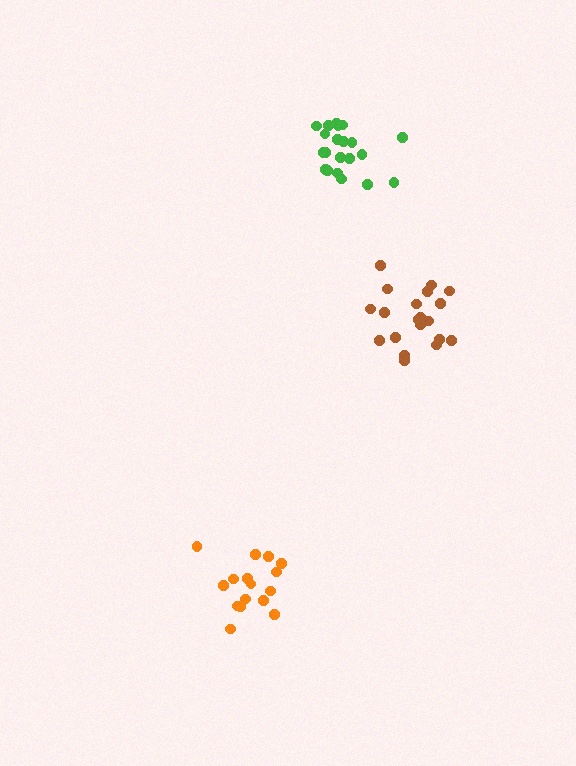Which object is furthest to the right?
The brown cluster is rightmost.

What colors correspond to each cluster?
The clusters are colored: orange, brown, green.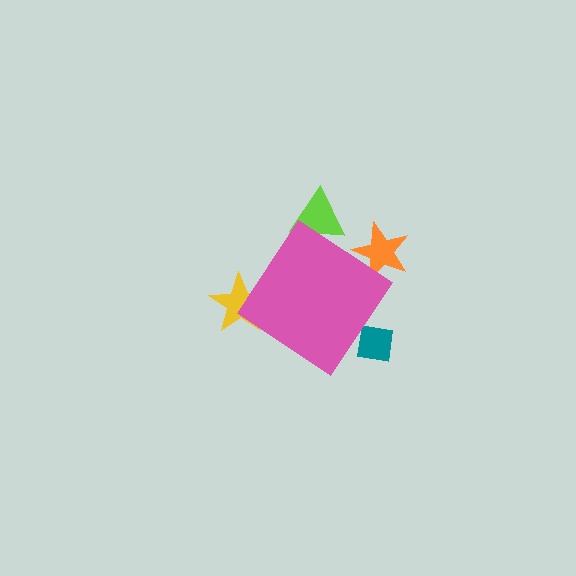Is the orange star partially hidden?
Yes, the orange star is partially hidden behind the pink diamond.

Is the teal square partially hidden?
Yes, the teal square is partially hidden behind the pink diamond.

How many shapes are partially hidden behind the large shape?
4 shapes are partially hidden.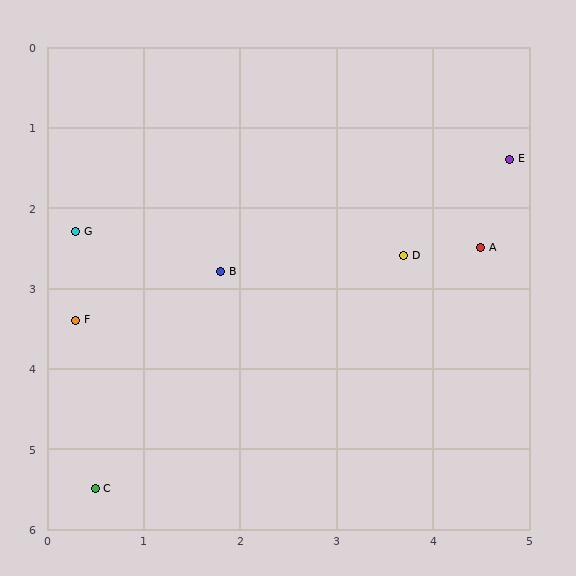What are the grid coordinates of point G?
Point G is at approximately (0.3, 2.3).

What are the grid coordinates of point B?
Point B is at approximately (1.8, 2.8).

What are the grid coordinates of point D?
Point D is at approximately (3.7, 2.6).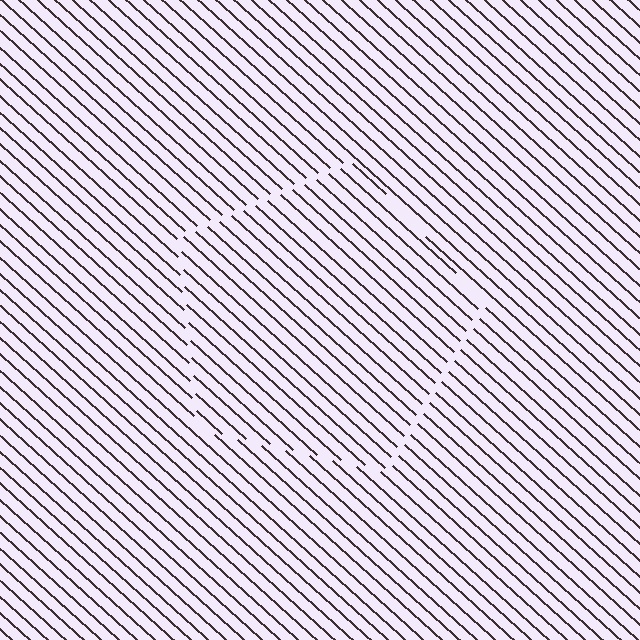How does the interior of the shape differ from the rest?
The interior of the shape contains the same grating, shifted by half a period — the contour is defined by the phase discontinuity where line-ends from the inner and outer gratings abut.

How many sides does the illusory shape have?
5 sides — the line-ends trace a pentagon.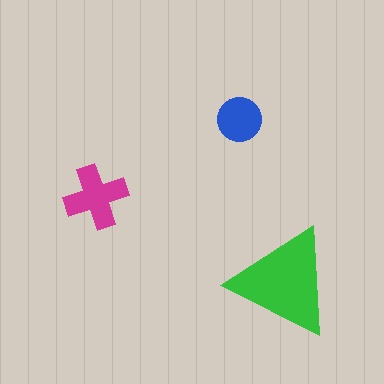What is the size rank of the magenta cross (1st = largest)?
2nd.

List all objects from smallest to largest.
The blue circle, the magenta cross, the green triangle.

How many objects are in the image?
There are 3 objects in the image.